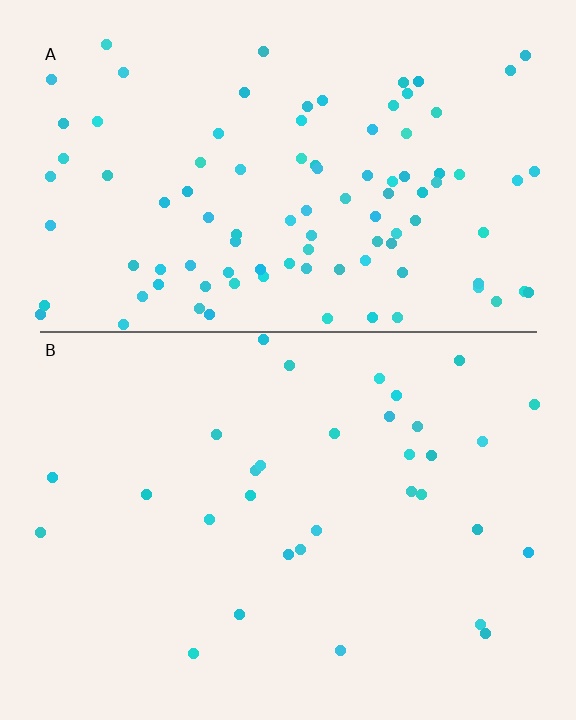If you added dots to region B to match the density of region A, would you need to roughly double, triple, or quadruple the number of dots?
Approximately triple.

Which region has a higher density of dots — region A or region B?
A (the top).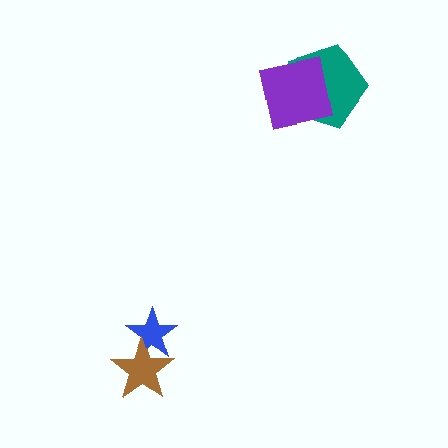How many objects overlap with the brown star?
1 object overlaps with the brown star.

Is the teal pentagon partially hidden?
Yes, it is partially covered by another shape.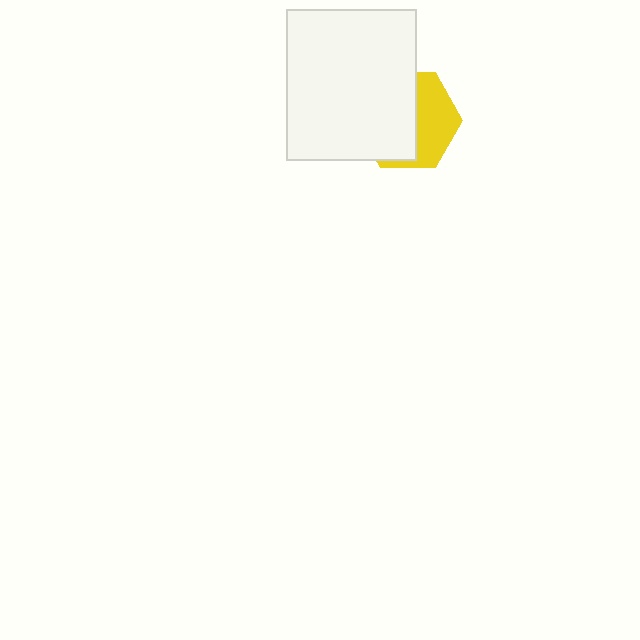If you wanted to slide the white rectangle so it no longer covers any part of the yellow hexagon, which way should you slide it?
Slide it left — that is the most direct way to separate the two shapes.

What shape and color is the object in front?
The object in front is a white rectangle.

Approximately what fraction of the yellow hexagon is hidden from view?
Roughly 59% of the yellow hexagon is hidden behind the white rectangle.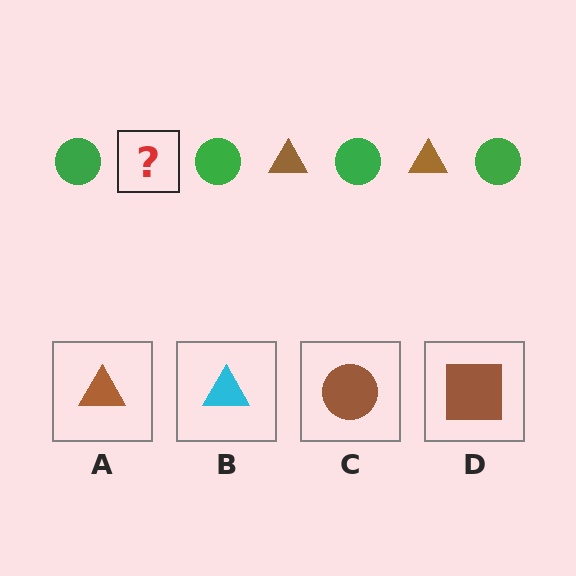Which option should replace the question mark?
Option A.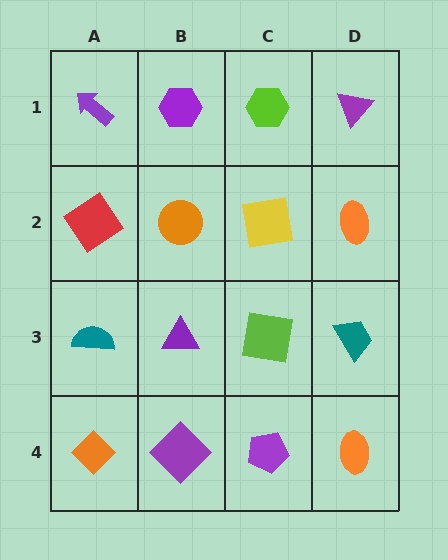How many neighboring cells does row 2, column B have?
4.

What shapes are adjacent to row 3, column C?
A yellow square (row 2, column C), a purple pentagon (row 4, column C), a purple triangle (row 3, column B), a teal trapezoid (row 3, column D).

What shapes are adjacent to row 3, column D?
An orange ellipse (row 2, column D), an orange ellipse (row 4, column D), a lime square (row 3, column C).